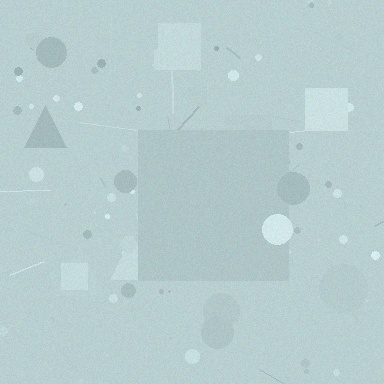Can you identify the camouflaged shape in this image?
The camouflaged shape is a square.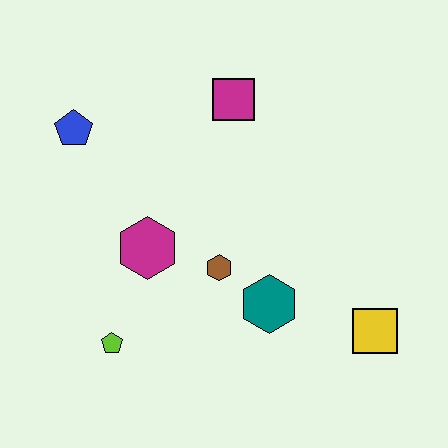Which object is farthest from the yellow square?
The blue pentagon is farthest from the yellow square.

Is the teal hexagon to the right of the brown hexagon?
Yes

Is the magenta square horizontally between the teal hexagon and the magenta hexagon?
Yes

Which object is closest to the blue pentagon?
The magenta hexagon is closest to the blue pentagon.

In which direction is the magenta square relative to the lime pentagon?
The magenta square is above the lime pentagon.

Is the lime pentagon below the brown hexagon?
Yes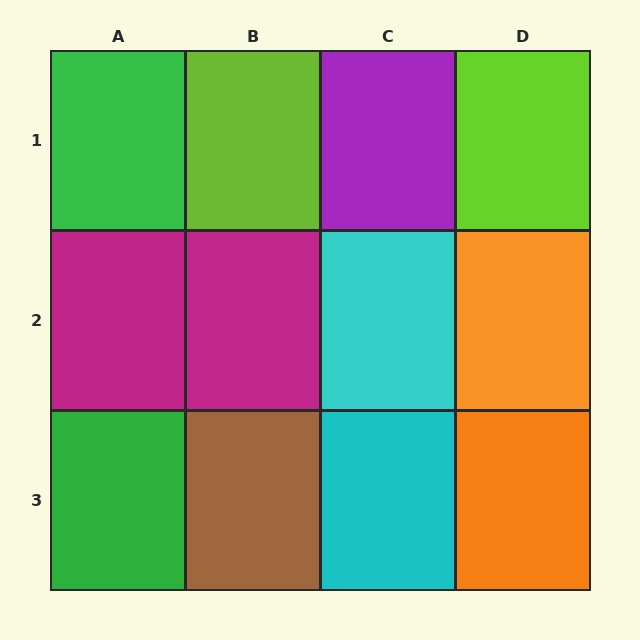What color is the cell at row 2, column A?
Magenta.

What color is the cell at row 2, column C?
Cyan.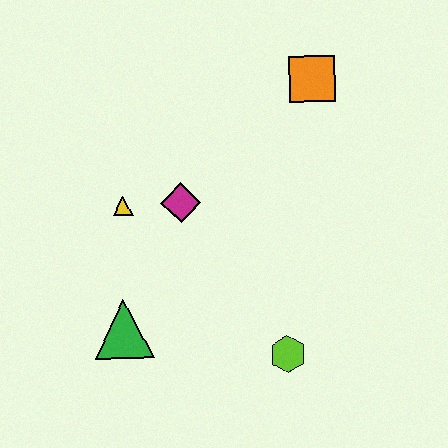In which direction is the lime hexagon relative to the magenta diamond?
The lime hexagon is below the magenta diamond.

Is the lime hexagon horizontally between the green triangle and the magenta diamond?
No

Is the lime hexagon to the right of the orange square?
No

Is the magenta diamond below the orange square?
Yes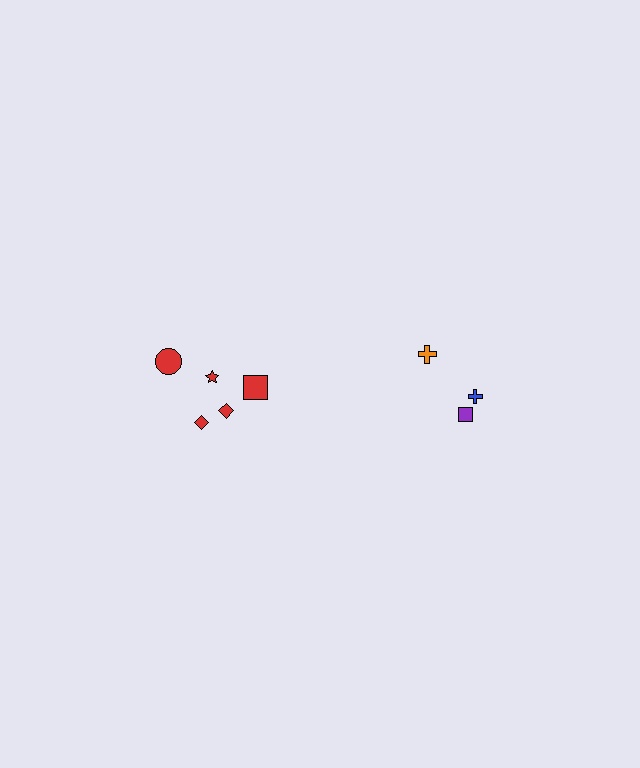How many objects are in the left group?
There are 5 objects.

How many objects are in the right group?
There are 3 objects.